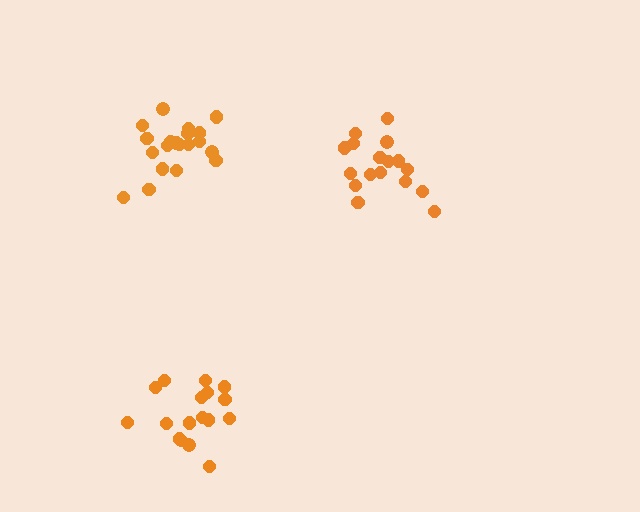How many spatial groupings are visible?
There are 3 spatial groupings.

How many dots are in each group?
Group 1: 17 dots, Group 2: 17 dots, Group 3: 20 dots (54 total).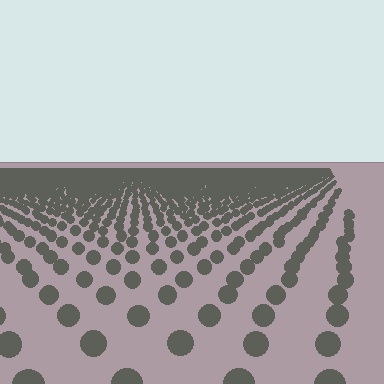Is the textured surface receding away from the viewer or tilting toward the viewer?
The surface is receding away from the viewer. Texture elements get smaller and denser toward the top.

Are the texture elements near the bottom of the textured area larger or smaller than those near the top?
Larger. Near the bottom, elements are closer to the viewer and appear at a bigger on-screen size.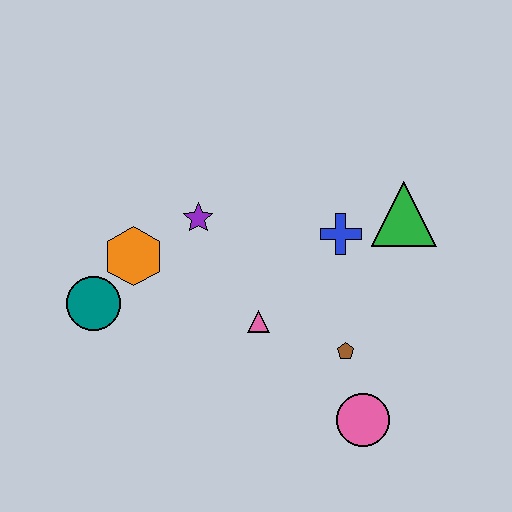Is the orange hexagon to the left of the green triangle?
Yes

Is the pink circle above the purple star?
No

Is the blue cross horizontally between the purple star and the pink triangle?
No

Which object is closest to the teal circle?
The orange hexagon is closest to the teal circle.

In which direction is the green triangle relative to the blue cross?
The green triangle is to the right of the blue cross.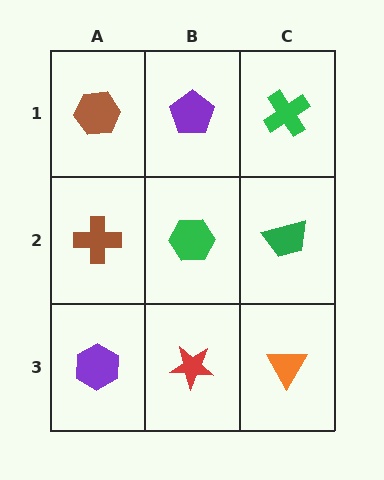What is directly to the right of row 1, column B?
A green cross.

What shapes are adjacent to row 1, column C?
A green trapezoid (row 2, column C), a purple pentagon (row 1, column B).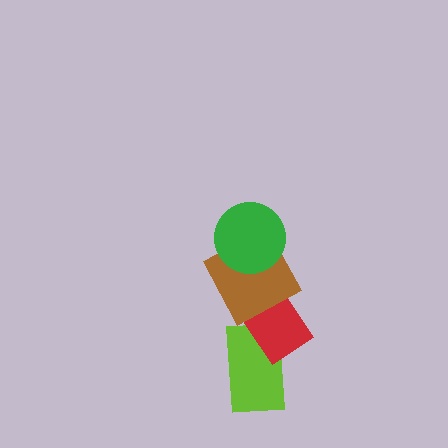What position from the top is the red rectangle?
The red rectangle is 3rd from the top.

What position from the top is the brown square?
The brown square is 2nd from the top.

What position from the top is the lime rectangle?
The lime rectangle is 4th from the top.